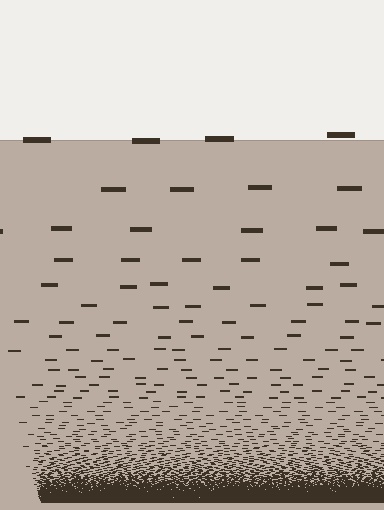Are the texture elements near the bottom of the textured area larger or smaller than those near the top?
Smaller. The gradient is inverted — elements near the bottom are smaller and denser.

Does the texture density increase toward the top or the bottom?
Density increases toward the bottom.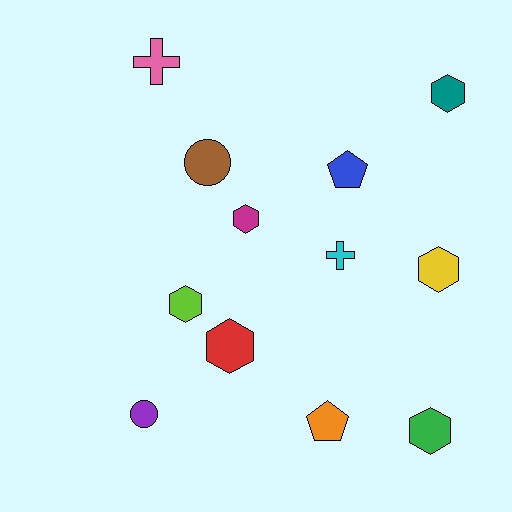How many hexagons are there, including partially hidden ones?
There are 6 hexagons.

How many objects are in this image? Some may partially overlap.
There are 12 objects.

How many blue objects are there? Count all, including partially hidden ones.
There is 1 blue object.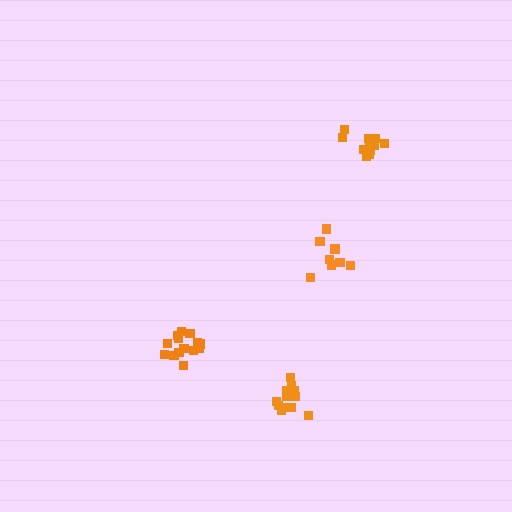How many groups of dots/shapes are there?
There are 4 groups.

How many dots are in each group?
Group 1: 14 dots, Group 2: 11 dots, Group 3: 8 dots, Group 4: 13 dots (46 total).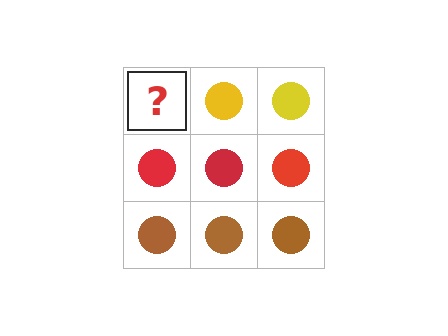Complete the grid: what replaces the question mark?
The question mark should be replaced with a yellow circle.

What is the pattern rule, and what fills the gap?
The rule is that each row has a consistent color. The gap should be filled with a yellow circle.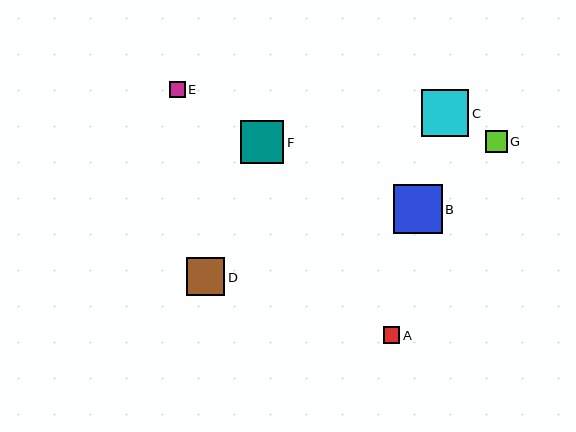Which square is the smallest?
Square E is the smallest with a size of approximately 15 pixels.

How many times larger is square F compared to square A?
Square F is approximately 2.6 times the size of square A.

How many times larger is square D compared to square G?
Square D is approximately 1.7 times the size of square G.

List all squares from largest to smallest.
From largest to smallest: B, C, F, D, G, A, E.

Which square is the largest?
Square B is the largest with a size of approximately 49 pixels.